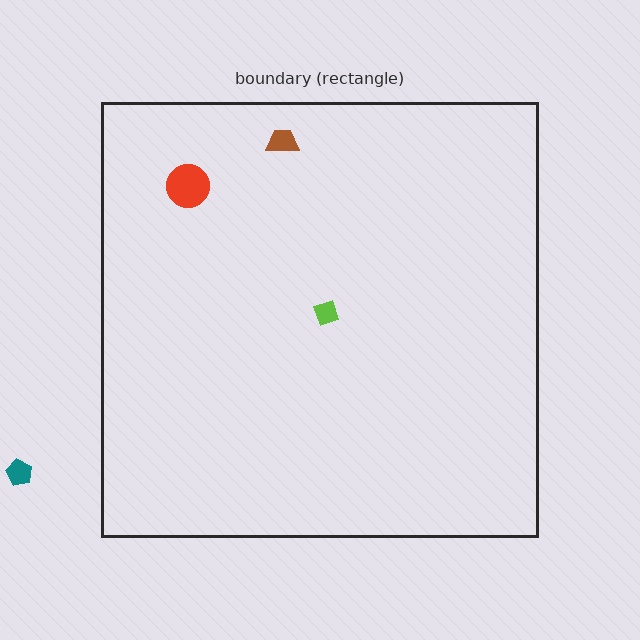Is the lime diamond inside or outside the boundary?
Inside.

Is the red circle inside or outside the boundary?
Inside.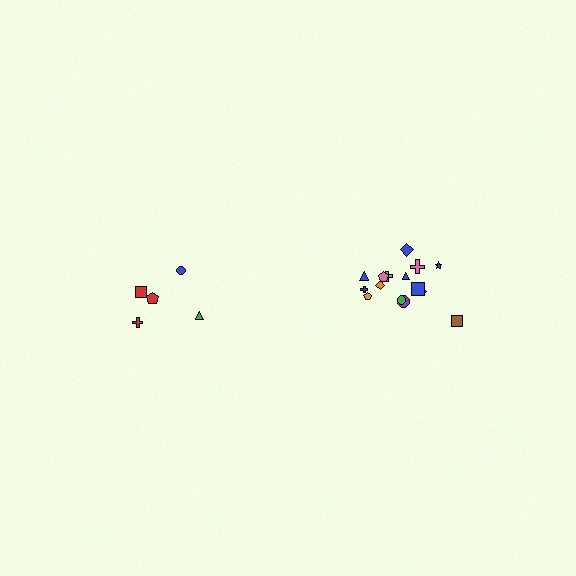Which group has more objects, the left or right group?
The right group.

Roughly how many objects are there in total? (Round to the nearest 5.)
Roughly 20 objects in total.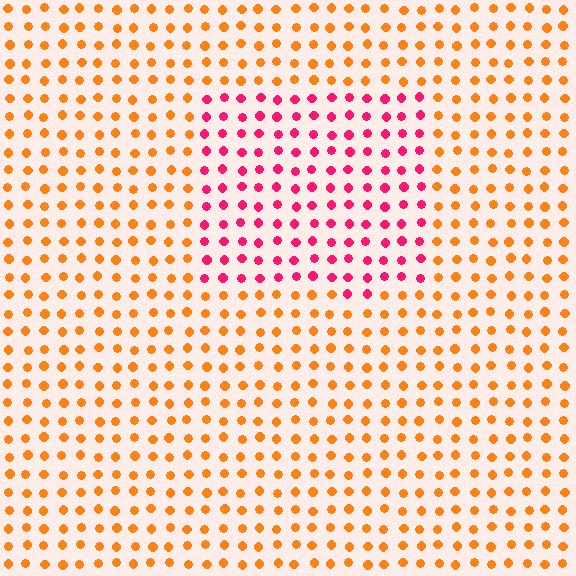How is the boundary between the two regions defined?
The boundary is defined purely by a slight shift in hue (about 52 degrees). Spacing, size, and orientation are identical on both sides.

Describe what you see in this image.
The image is filled with small orange elements in a uniform arrangement. A rectangle-shaped region is visible where the elements are tinted to a slightly different hue, forming a subtle color boundary.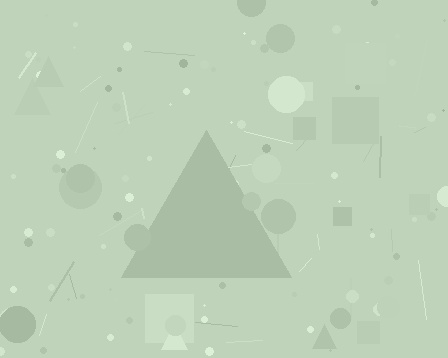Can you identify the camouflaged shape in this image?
The camouflaged shape is a triangle.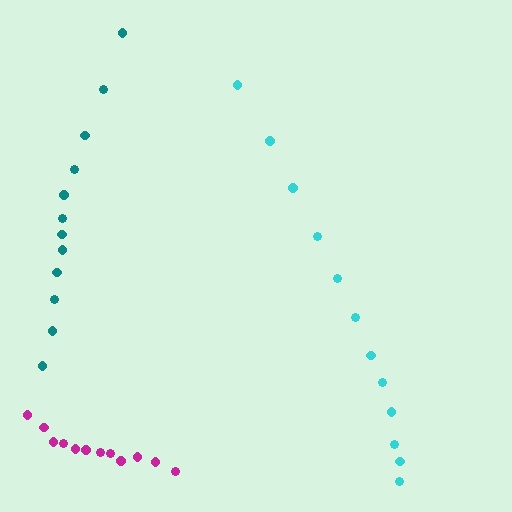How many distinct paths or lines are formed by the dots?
There are 3 distinct paths.